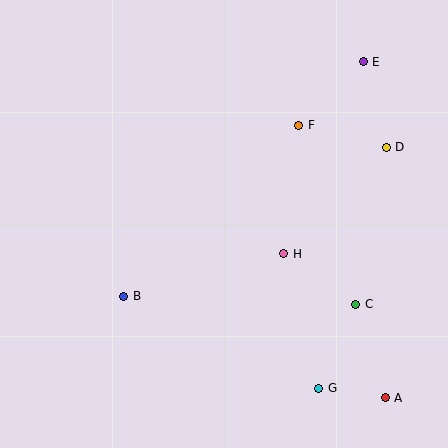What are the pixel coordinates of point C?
Point C is at (355, 304).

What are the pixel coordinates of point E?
Point E is at (363, 62).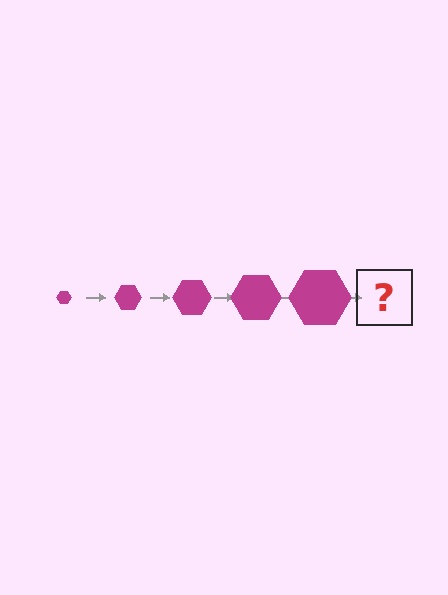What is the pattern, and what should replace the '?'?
The pattern is that the hexagon gets progressively larger each step. The '?' should be a magenta hexagon, larger than the previous one.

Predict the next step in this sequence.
The next step is a magenta hexagon, larger than the previous one.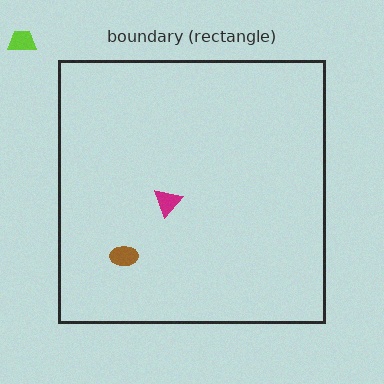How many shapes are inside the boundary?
2 inside, 1 outside.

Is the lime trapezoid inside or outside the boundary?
Outside.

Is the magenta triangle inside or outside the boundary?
Inside.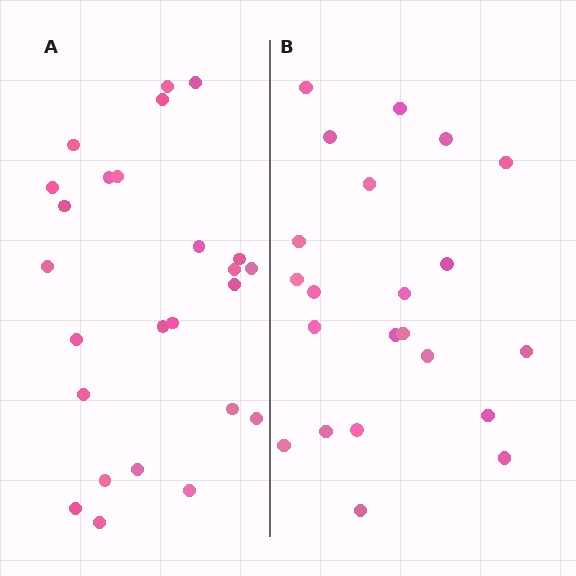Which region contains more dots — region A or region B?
Region A (the left region) has more dots.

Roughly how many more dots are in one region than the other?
Region A has just a few more — roughly 2 or 3 more dots than region B.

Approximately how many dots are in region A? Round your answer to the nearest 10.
About 20 dots. (The exact count is 25, which rounds to 20.)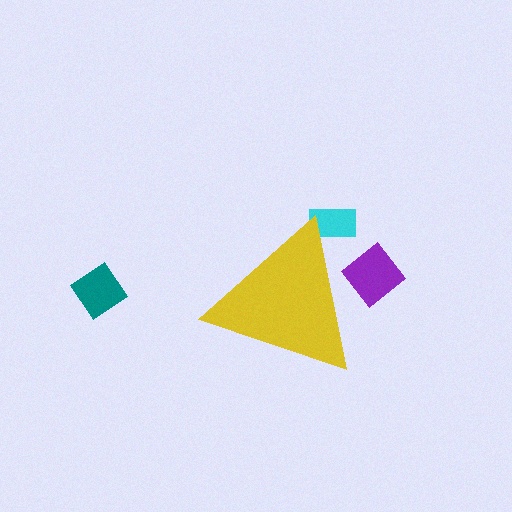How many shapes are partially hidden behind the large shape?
2 shapes are partially hidden.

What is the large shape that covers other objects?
A yellow triangle.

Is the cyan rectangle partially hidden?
Yes, the cyan rectangle is partially hidden behind the yellow triangle.